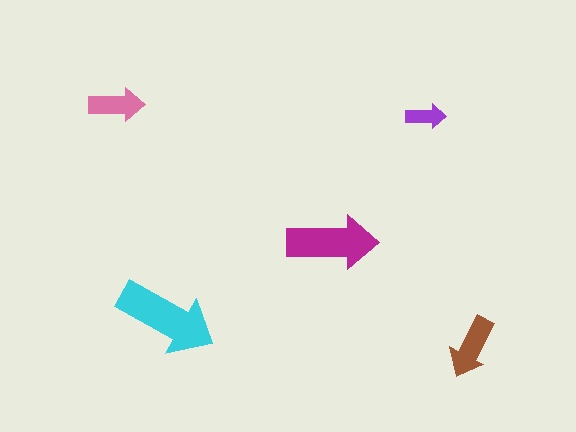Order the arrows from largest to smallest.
the cyan one, the magenta one, the brown one, the pink one, the purple one.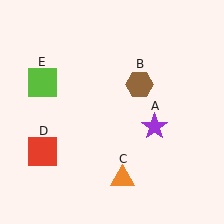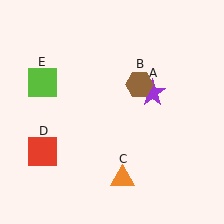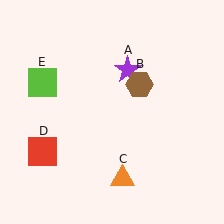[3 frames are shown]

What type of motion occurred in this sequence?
The purple star (object A) rotated counterclockwise around the center of the scene.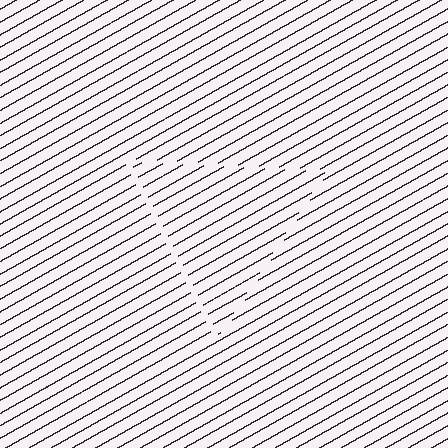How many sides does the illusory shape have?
3 sides — the line-ends trace a triangle.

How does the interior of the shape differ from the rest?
The interior of the shape contains the same grating, shifted by half a period — the contour is defined by the phase discontinuity where line-ends from the inner and outer gratings abut.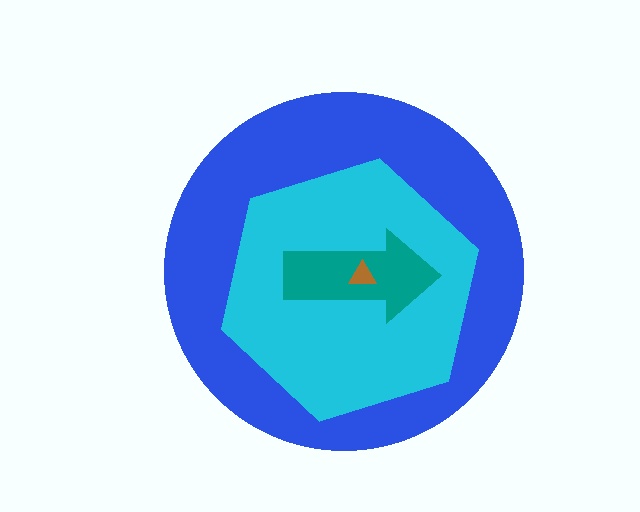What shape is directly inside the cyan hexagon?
The teal arrow.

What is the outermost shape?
The blue circle.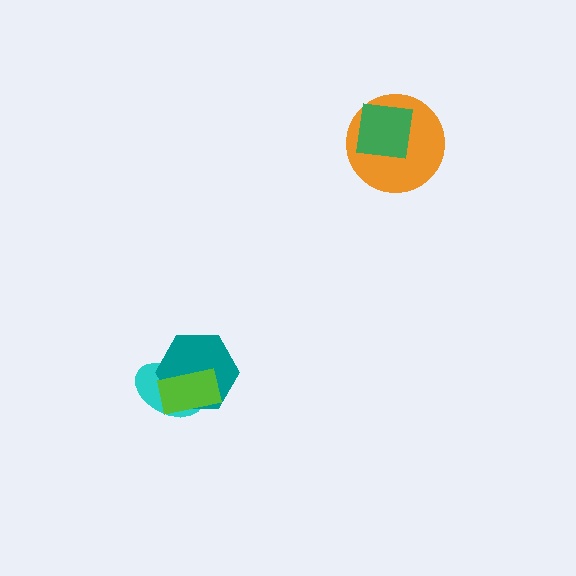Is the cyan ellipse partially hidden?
Yes, it is partially covered by another shape.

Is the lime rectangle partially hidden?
No, no other shape covers it.